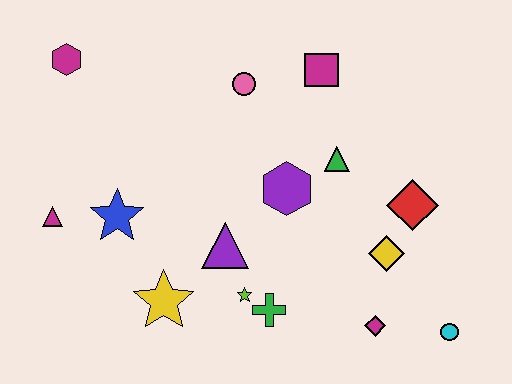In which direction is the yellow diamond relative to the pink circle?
The yellow diamond is below the pink circle.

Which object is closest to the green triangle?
The purple hexagon is closest to the green triangle.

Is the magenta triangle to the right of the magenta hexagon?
No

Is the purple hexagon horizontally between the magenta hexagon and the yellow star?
No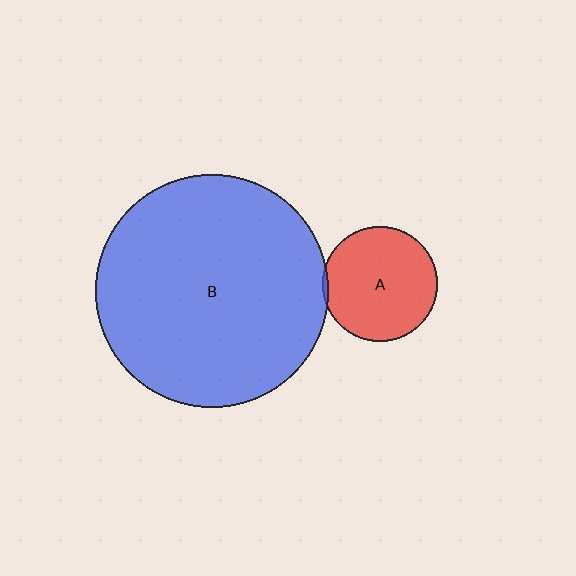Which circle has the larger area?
Circle B (blue).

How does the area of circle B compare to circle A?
Approximately 4.1 times.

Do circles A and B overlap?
Yes.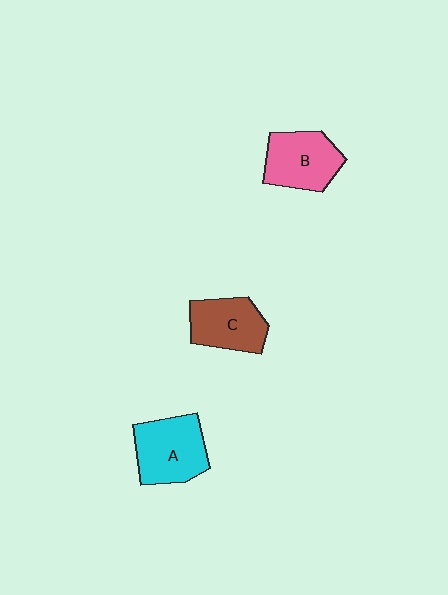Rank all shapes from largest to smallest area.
From largest to smallest: A (cyan), B (pink), C (brown).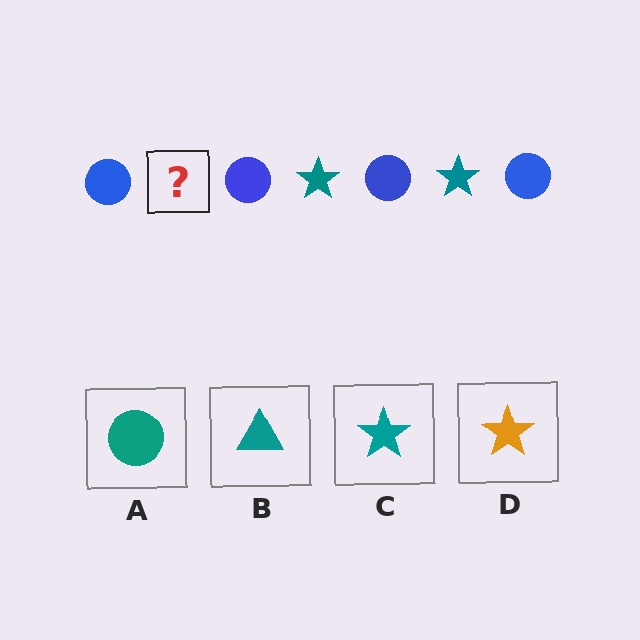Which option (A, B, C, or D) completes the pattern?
C.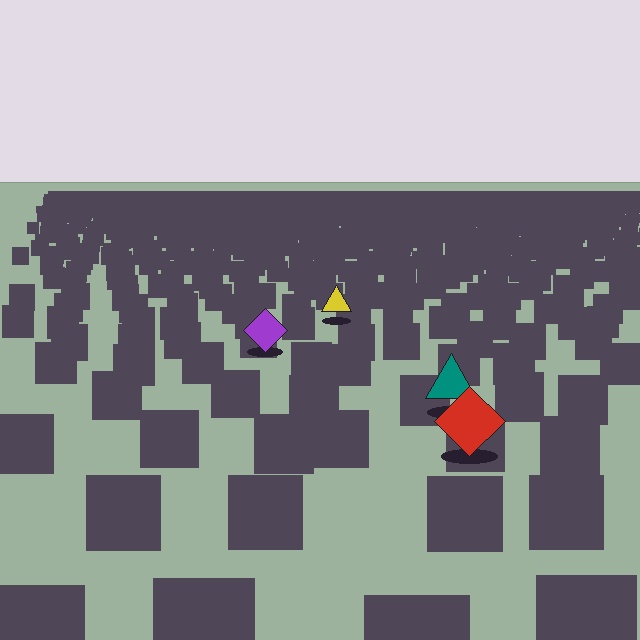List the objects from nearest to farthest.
From nearest to farthest: the red diamond, the teal triangle, the purple diamond, the yellow triangle.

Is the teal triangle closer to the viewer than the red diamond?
No. The red diamond is closer — you can tell from the texture gradient: the ground texture is coarser near it.